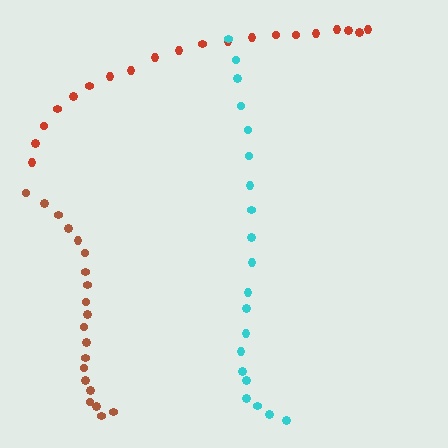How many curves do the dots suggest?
There are 3 distinct paths.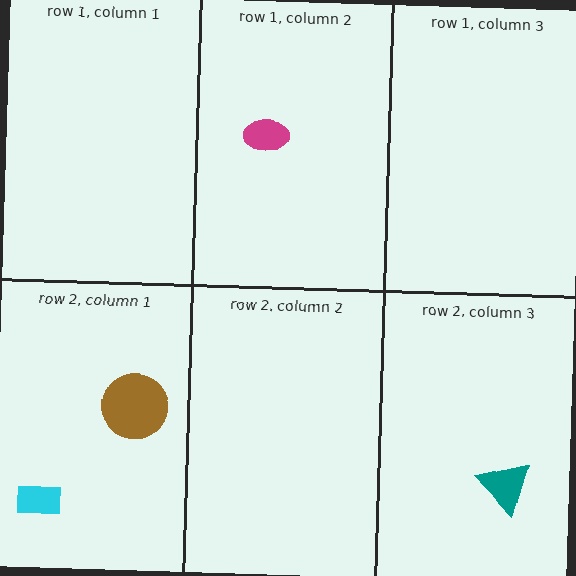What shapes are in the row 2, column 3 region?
The teal triangle.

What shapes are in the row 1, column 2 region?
The magenta ellipse.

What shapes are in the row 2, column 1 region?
The brown circle, the cyan rectangle.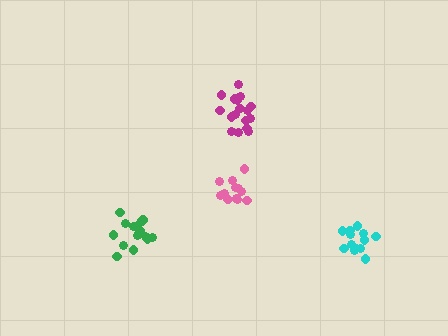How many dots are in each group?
Group 1: 12 dots, Group 2: 15 dots, Group 3: 13 dots, Group 4: 18 dots (58 total).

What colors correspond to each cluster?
The clusters are colored: pink, green, cyan, magenta.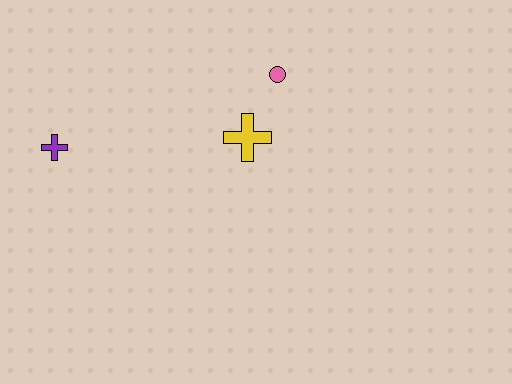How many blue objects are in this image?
There are no blue objects.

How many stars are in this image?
There are no stars.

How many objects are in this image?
There are 3 objects.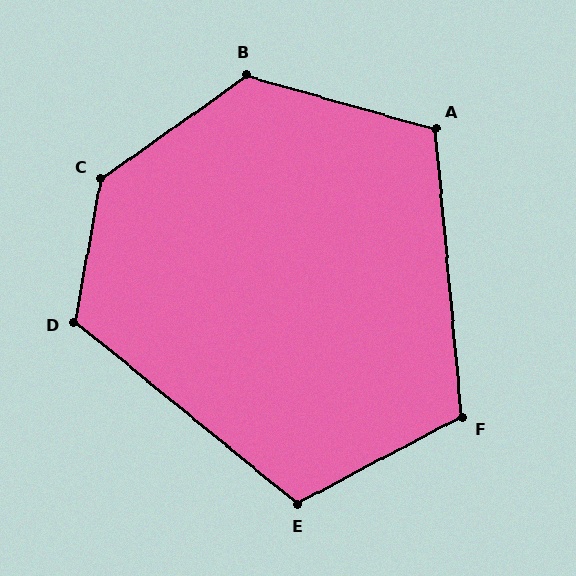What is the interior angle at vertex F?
Approximately 113 degrees (obtuse).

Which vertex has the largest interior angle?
C, at approximately 136 degrees.